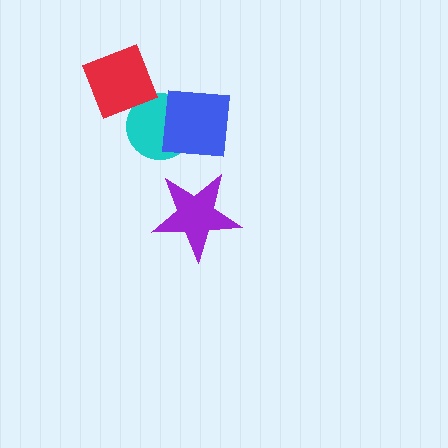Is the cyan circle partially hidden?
Yes, it is partially covered by another shape.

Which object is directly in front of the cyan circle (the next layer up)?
The blue square is directly in front of the cyan circle.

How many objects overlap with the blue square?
1 object overlaps with the blue square.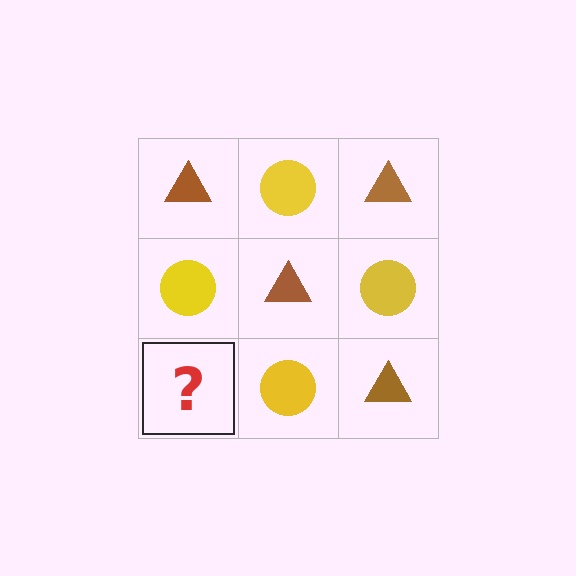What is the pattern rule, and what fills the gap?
The rule is that it alternates brown triangle and yellow circle in a checkerboard pattern. The gap should be filled with a brown triangle.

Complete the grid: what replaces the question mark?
The question mark should be replaced with a brown triangle.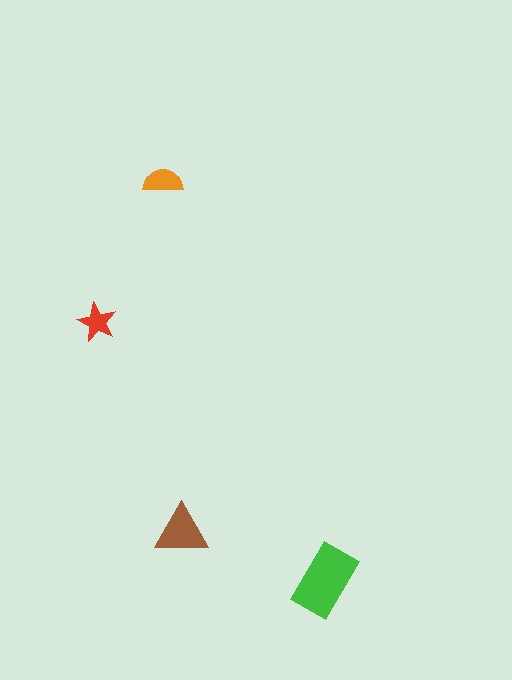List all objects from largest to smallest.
The green rectangle, the brown triangle, the orange semicircle, the red star.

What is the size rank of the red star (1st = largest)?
4th.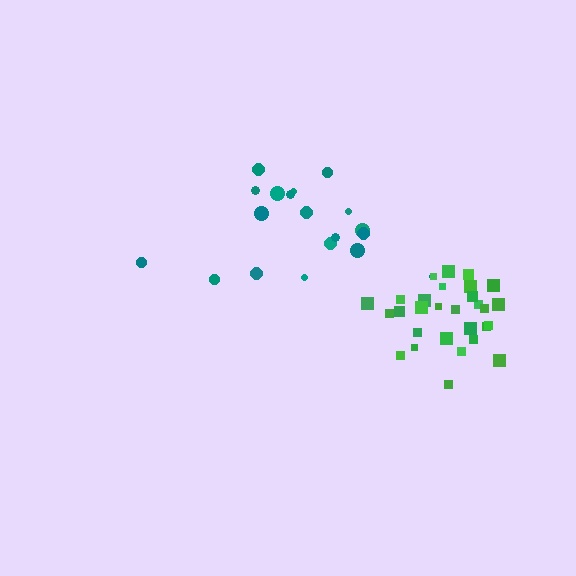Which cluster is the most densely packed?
Green.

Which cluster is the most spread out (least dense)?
Teal.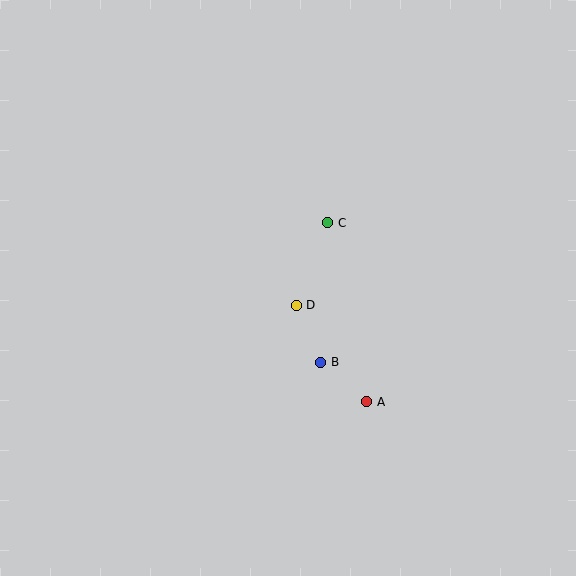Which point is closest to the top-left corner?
Point C is closest to the top-left corner.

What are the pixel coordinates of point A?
Point A is at (367, 402).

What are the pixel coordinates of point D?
Point D is at (296, 305).